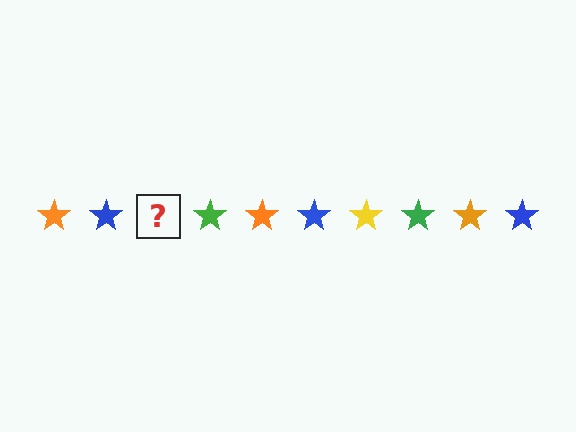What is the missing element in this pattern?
The missing element is a yellow star.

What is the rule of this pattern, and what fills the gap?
The rule is that the pattern cycles through orange, blue, yellow, green stars. The gap should be filled with a yellow star.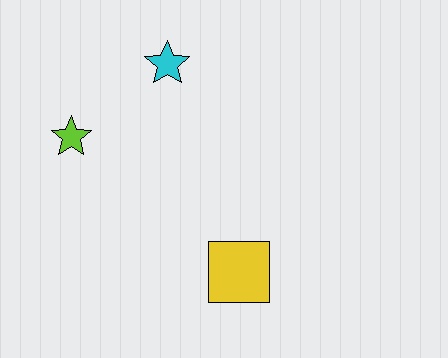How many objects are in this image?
There are 3 objects.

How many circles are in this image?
There are no circles.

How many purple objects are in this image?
There are no purple objects.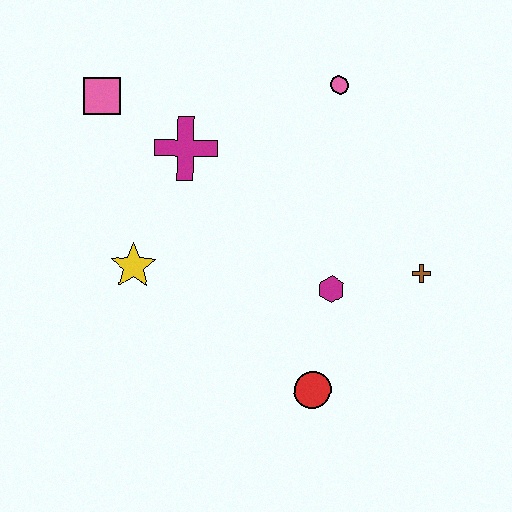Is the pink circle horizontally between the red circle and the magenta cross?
No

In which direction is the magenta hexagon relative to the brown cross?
The magenta hexagon is to the left of the brown cross.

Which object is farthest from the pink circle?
The red circle is farthest from the pink circle.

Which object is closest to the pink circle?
The magenta cross is closest to the pink circle.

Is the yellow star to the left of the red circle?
Yes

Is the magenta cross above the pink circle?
No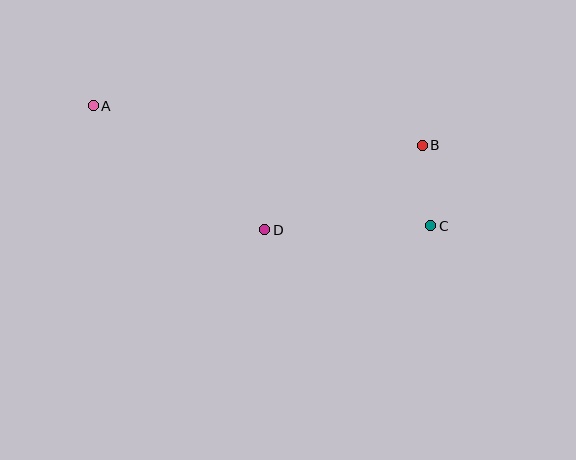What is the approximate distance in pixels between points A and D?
The distance between A and D is approximately 211 pixels.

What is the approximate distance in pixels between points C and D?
The distance between C and D is approximately 166 pixels.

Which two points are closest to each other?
Points B and C are closest to each other.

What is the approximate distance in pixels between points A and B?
The distance between A and B is approximately 332 pixels.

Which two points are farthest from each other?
Points A and C are farthest from each other.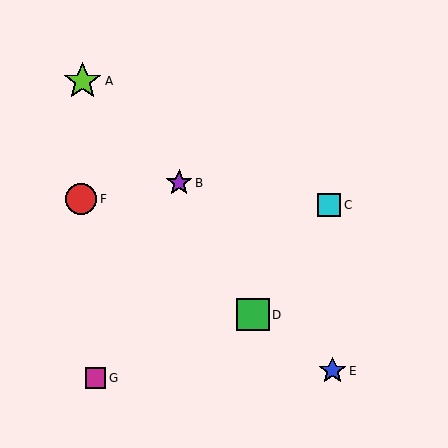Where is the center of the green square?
The center of the green square is at (253, 315).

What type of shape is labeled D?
Shape D is a green square.